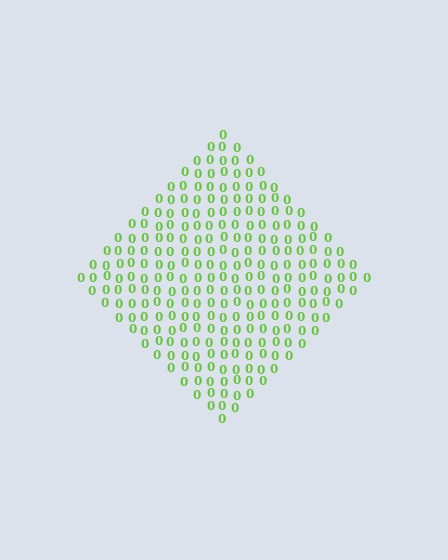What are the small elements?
The small elements are digit 0's.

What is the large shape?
The large shape is a diamond.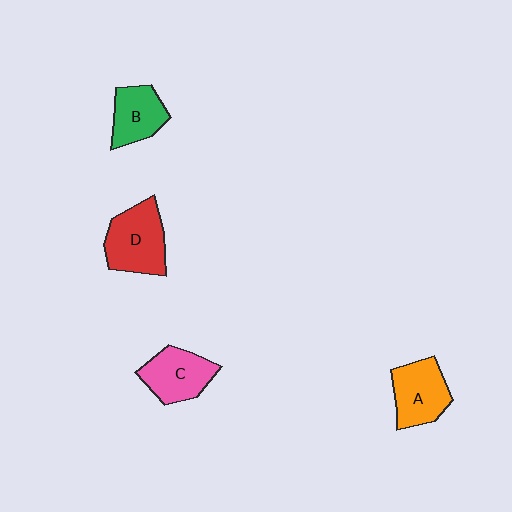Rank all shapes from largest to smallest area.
From largest to smallest: D (red), A (orange), C (pink), B (green).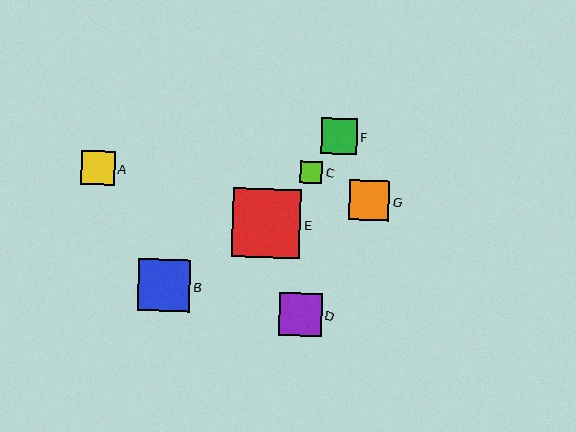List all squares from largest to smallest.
From largest to smallest: E, B, D, G, F, A, C.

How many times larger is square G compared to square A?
Square G is approximately 1.2 times the size of square A.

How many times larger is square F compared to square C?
Square F is approximately 1.6 times the size of square C.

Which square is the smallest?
Square C is the smallest with a size of approximately 22 pixels.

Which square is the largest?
Square E is the largest with a size of approximately 68 pixels.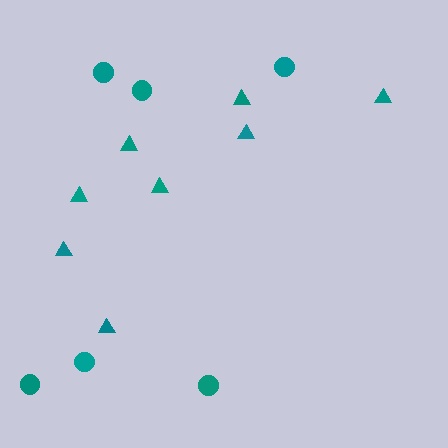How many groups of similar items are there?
There are 2 groups: one group of triangles (8) and one group of circles (6).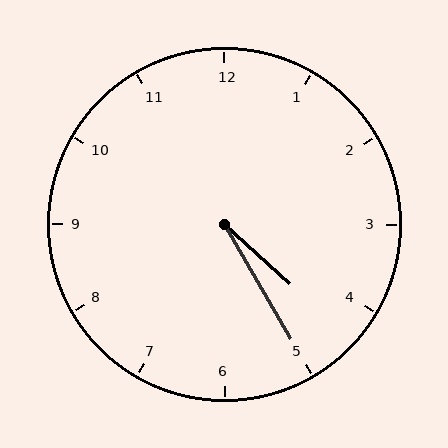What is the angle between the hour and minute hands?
Approximately 18 degrees.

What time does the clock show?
4:25.